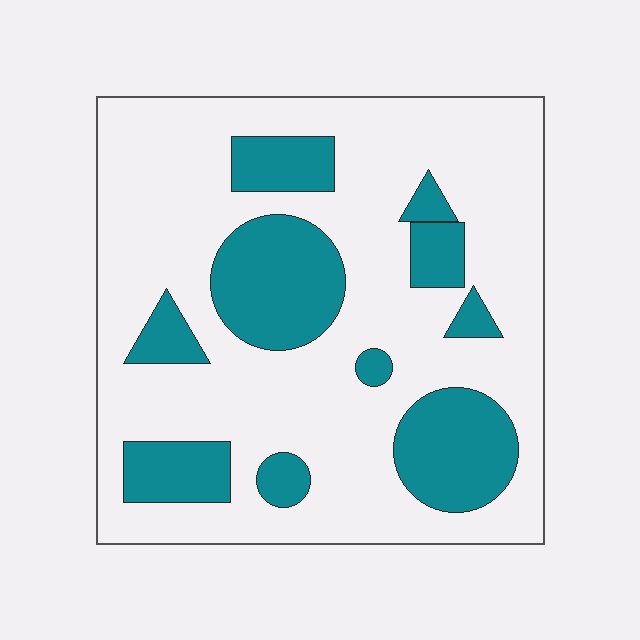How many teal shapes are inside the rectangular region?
10.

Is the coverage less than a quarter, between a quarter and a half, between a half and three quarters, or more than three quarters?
Between a quarter and a half.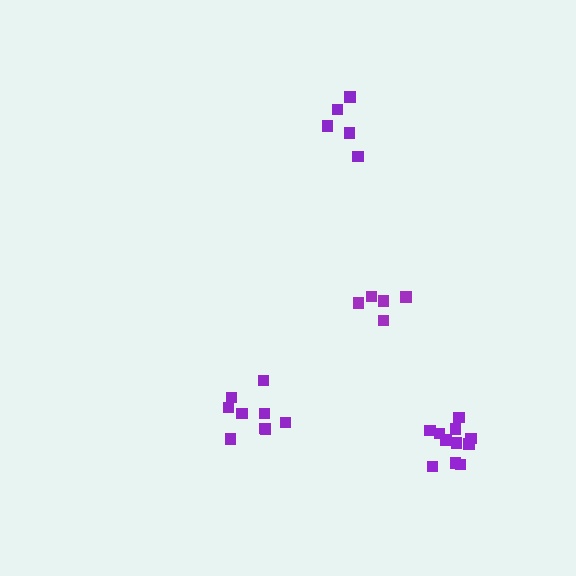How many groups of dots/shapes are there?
There are 4 groups.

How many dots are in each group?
Group 1: 11 dots, Group 2: 5 dots, Group 3: 6 dots, Group 4: 9 dots (31 total).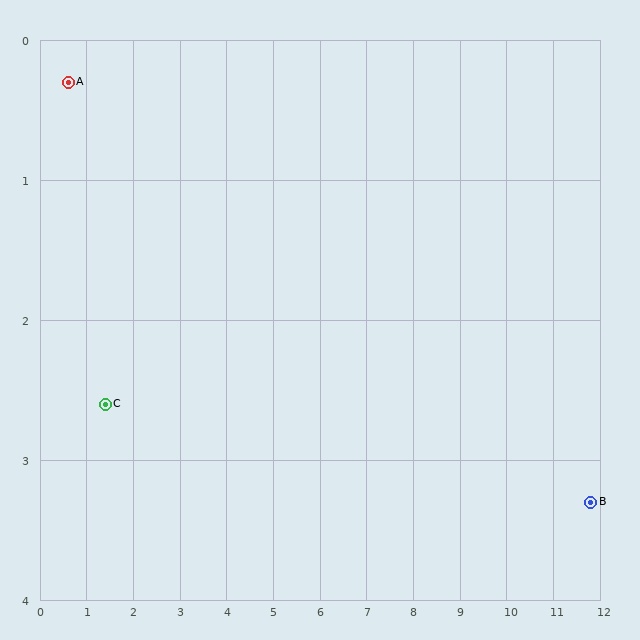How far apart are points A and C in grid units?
Points A and C are about 2.4 grid units apart.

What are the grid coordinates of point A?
Point A is at approximately (0.6, 0.3).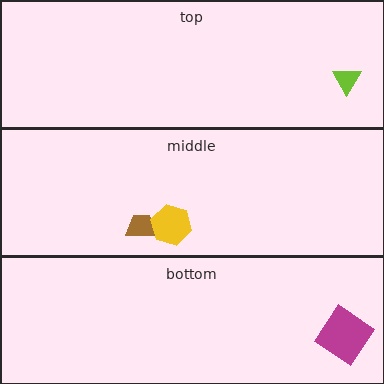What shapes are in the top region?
The lime triangle.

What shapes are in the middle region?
The brown trapezoid, the yellow hexagon.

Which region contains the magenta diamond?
The bottom region.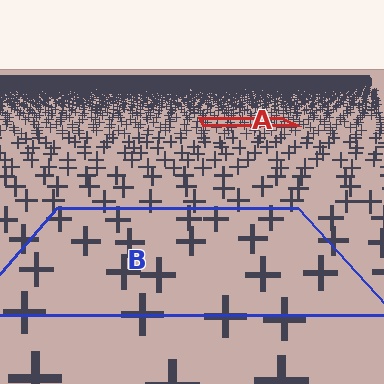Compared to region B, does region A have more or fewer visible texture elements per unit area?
Region A has more texture elements per unit area — they are packed more densely because it is farther away.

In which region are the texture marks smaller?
The texture marks are smaller in region A, because it is farther away.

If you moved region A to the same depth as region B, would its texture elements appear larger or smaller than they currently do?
They would appear larger. At a closer depth, the same texture elements are projected at a bigger on-screen size.